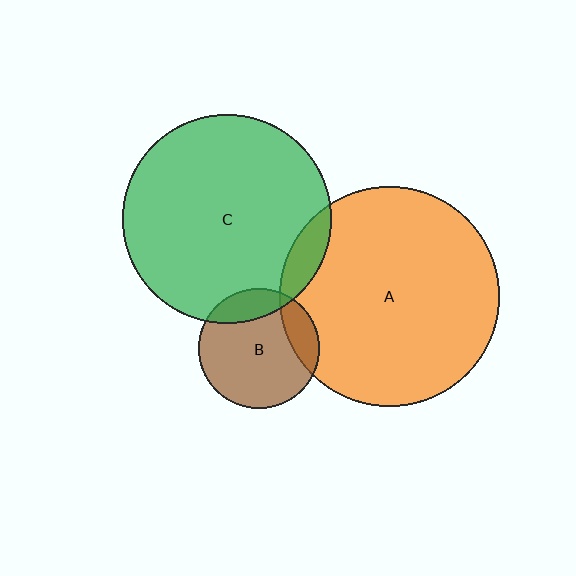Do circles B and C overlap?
Yes.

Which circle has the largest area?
Circle A (orange).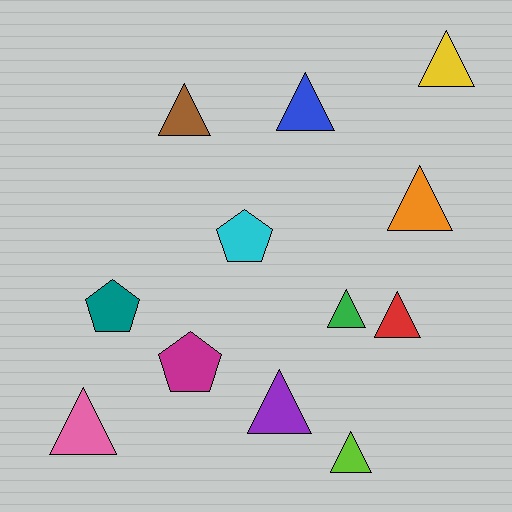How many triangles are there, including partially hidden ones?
There are 9 triangles.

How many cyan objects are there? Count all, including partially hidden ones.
There is 1 cyan object.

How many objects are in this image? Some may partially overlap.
There are 12 objects.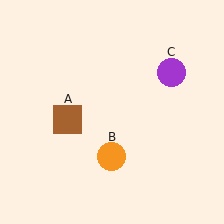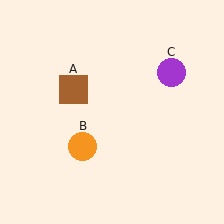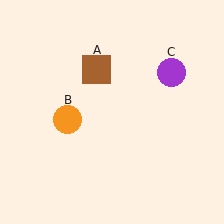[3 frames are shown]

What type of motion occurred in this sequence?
The brown square (object A), orange circle (object B) rotated clockwise around the center of the scene.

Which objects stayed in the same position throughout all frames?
Purple circle (object C) remained stationary.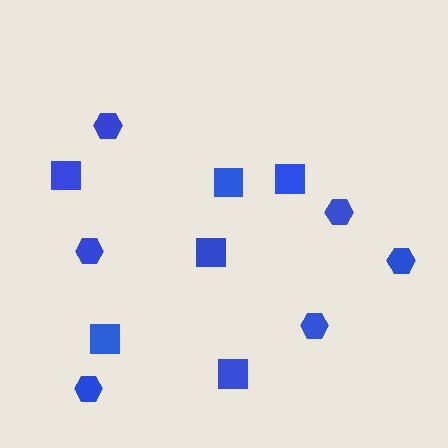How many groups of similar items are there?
There are 2 groups: one group of squares (6) and one group of hexagons (6).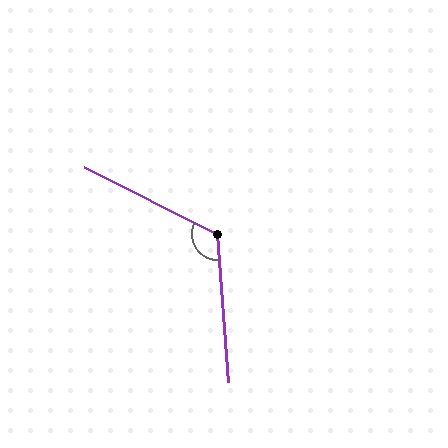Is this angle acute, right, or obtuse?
It is obtuse.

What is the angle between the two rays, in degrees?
Approximately 121 degrees.